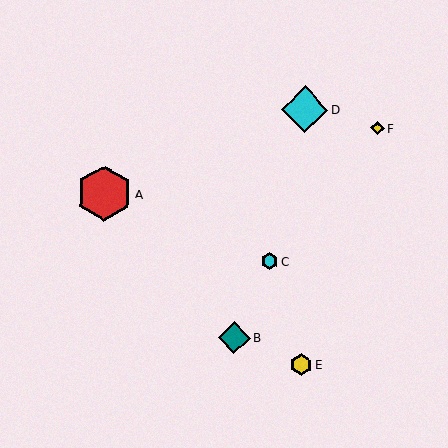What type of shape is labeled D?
Shape D is a cyan diamond.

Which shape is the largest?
The red hexagon (labeled A) is the largest.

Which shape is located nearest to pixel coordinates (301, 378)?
The yellow hexagon (labeled E) at (301, 365) is nearest to that location.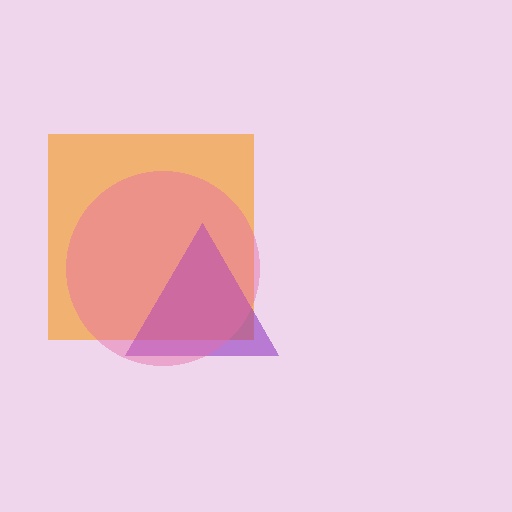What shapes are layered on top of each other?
The layered shapes are: an orange square, a purple triangle, a pink circle.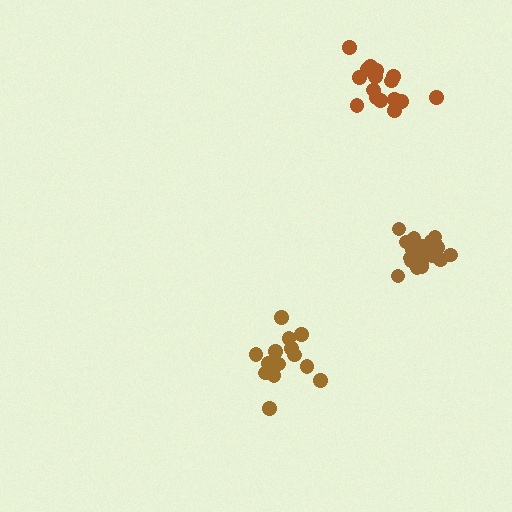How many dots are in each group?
Group 1: 17 dots, Group 2: 20 dots, Group 3: 16 dots (53 total).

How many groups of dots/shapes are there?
There are 3 groups.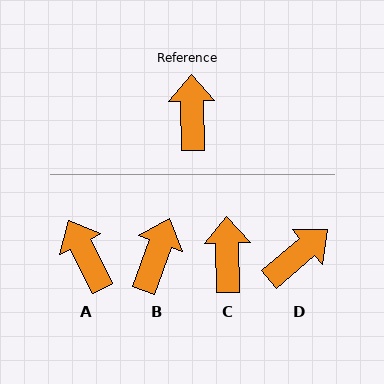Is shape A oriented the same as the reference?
No, it is off by about 26 degrees.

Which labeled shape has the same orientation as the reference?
C.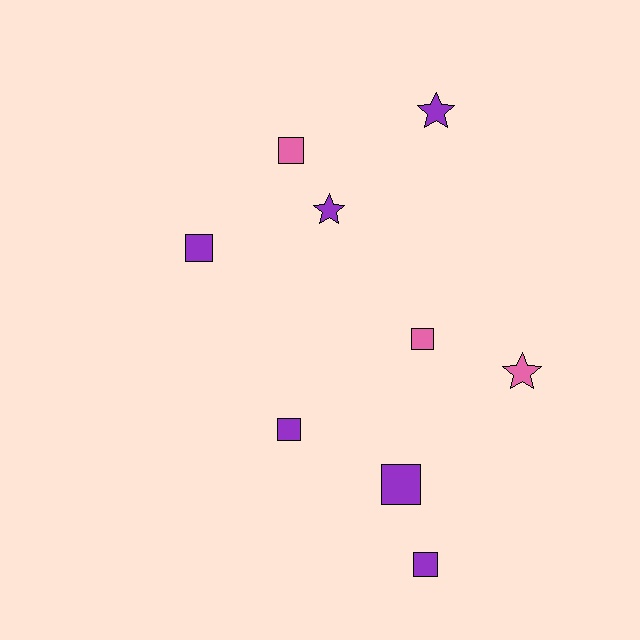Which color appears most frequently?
Purple, with 6 objects.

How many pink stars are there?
There is 1 pink star.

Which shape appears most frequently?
Square, with 6 objects.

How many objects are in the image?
There are 9 objects.